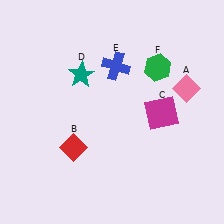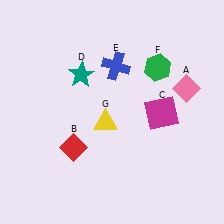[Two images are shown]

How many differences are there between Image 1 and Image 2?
There is 1 difference between the two images.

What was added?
A yellow triangle (G) was added in Image 2.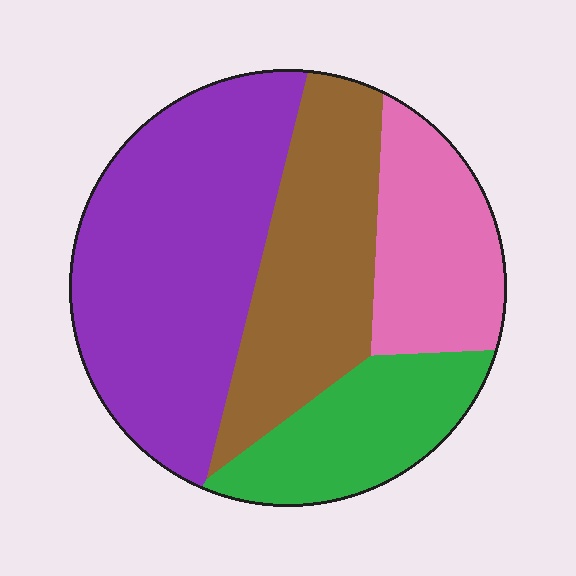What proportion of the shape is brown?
Brown covers about 25% of the shape.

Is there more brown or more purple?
Purple.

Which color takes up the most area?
Purple, at roughly 40%.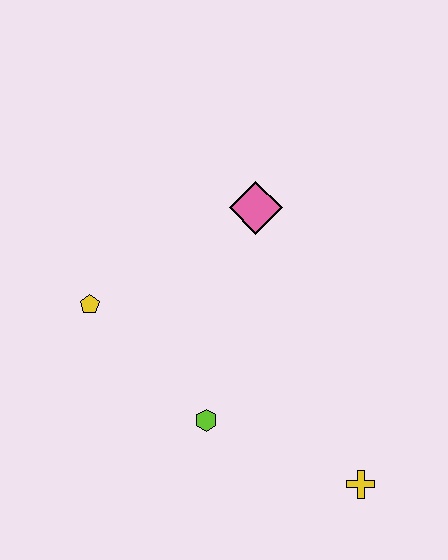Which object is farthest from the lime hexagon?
The pink diamond is farthest from the lime hexagon.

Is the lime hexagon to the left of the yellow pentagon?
No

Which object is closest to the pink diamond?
The yellow pentagon is closest to the pink diamond.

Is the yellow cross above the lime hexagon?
No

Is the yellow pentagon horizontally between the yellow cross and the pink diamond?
No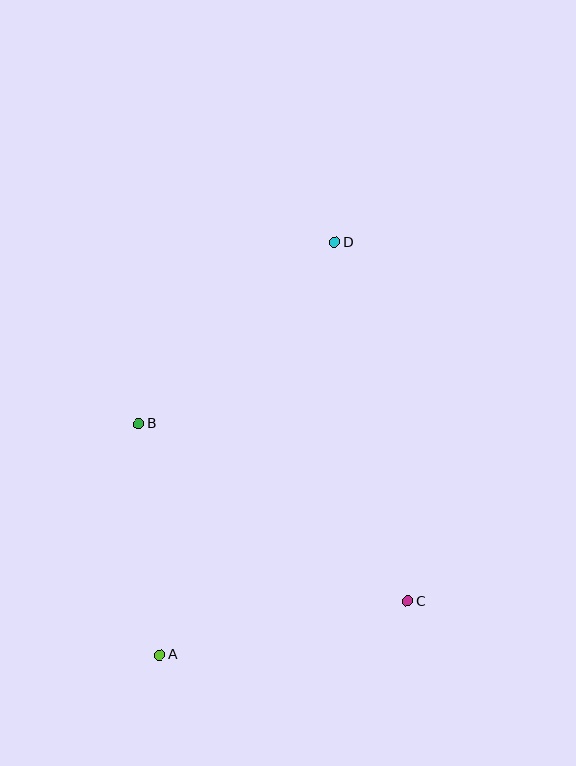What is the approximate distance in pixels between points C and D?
The distance between C and D is approximately 366 pixels.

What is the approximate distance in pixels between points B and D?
The distance between B and D is approximately 267 pixels.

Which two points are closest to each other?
Points A and B are closest to each other.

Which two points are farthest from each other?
Points A and D are farthest from each other.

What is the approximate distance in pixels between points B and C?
The distance between B and C is approximately 322 pixels.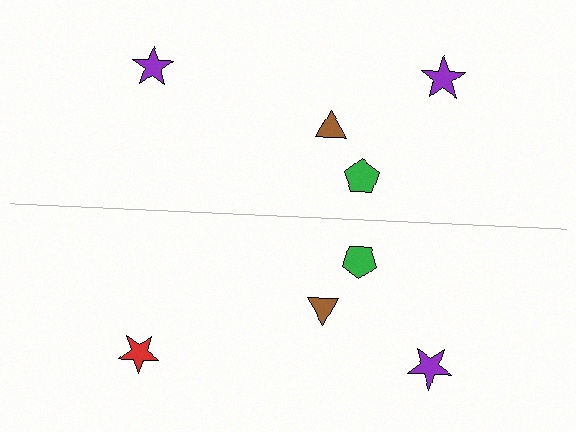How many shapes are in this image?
There are 8 shapes in this image.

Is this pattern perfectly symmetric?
No, the pattern is not perfectly symmetric. The red star on the bottom side breaks the symmetry — its mirror counterpart is purple.